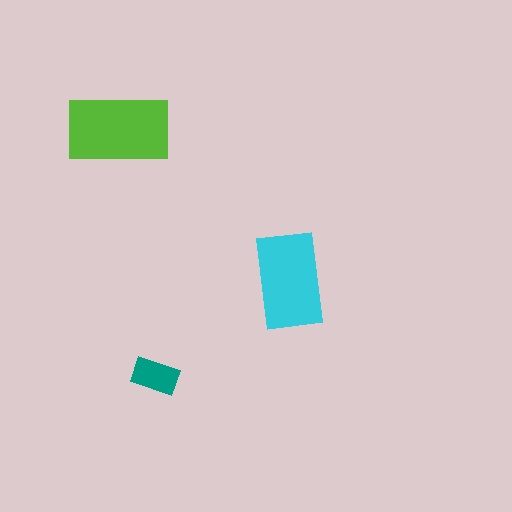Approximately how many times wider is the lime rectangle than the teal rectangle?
About 2 times wider.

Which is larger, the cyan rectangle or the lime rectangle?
The lime one.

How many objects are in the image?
There are 3 objects in the image.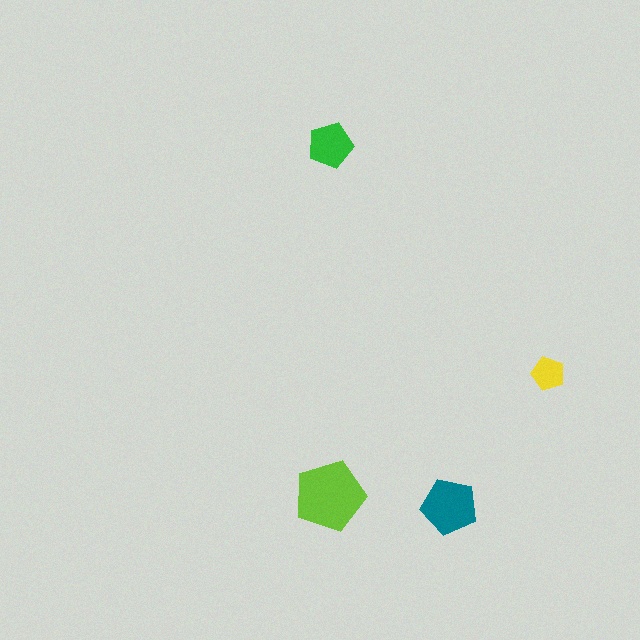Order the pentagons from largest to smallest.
the lime one, the teal one, the green one, the yellow one.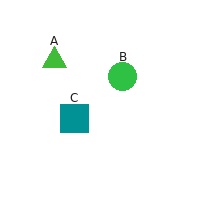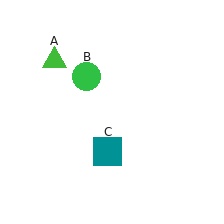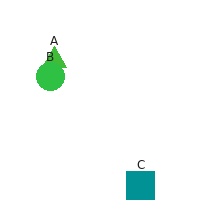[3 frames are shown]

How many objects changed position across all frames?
2 objects changed position: green circle (object B), teal square (object C).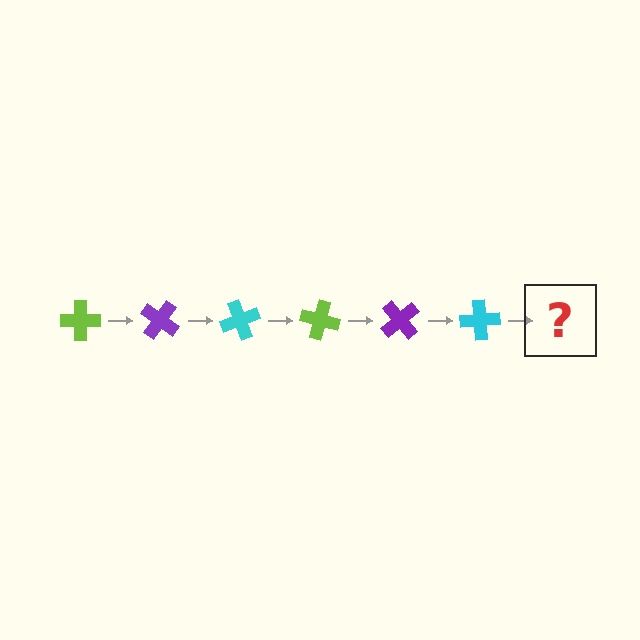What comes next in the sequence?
The next element should be a lime cross, rotated 210 degrees from the start.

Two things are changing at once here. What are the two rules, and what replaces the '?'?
The two rules are that it rotates 35 degrees each step and the color cycles through lime, purple, and cyan. The '?' should be a lime cross, rotated 210 degrees from the start.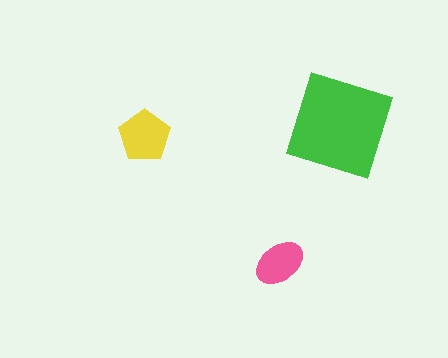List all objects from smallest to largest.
The pink ellipse, the yellow pentagon, the green square.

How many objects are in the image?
There are 3 objects in the image.